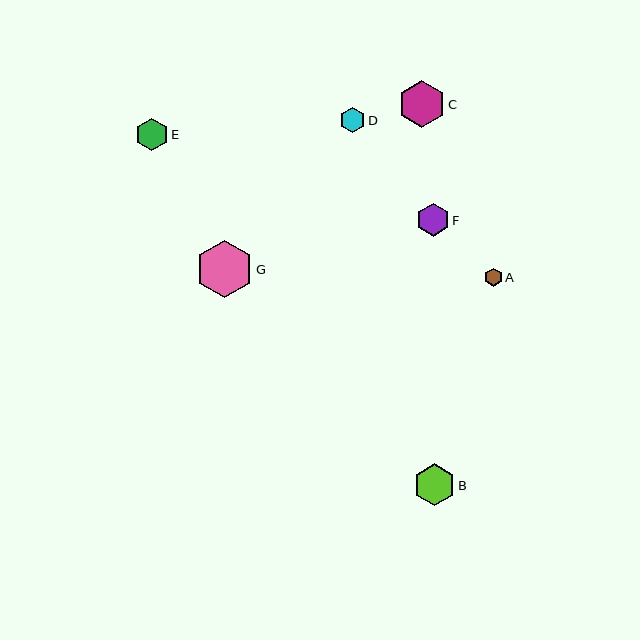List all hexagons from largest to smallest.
From largest to smallest: G, C, B, F, E, D, A.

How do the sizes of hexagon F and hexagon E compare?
Hexagon F and hexagon E are approximately the same size.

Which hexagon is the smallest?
Hexagon A is the smallest with a size of approximately 18 pixels.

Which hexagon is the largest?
Hexagon G is the largest with a size of approximately 57 pixels.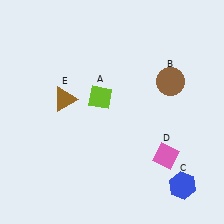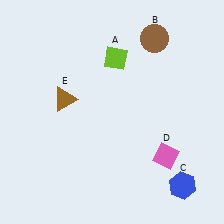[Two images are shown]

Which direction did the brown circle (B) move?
The brown circle (B) moved up.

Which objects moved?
The objects that moved are: the lime diamond (A), the brown circle (B).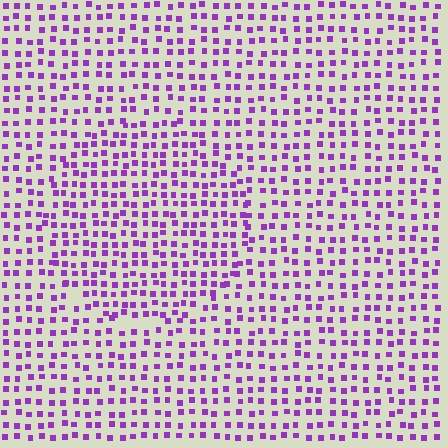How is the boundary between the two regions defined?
The boundary is defined by a change in element density (approximately 1.4x ratio). All elements are the same color, size, and shape.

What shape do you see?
I see a circle.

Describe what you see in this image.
The image contains small purple elements arranged at two different densities. A circle-shaped region is visible where the elements are more densely packed than the surrounding area.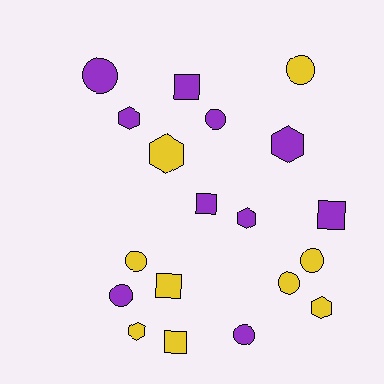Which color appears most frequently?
Purple, with 10 objects.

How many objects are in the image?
There are 19 objects.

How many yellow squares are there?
There are 2 yellow squares.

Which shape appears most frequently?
Circle, with 8 objects.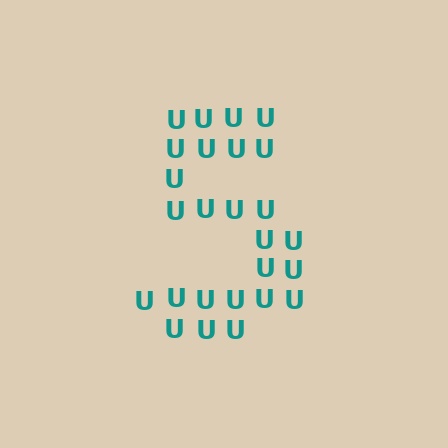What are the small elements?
The small elements are letter U's.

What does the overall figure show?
The overall figure shows the digit 5.